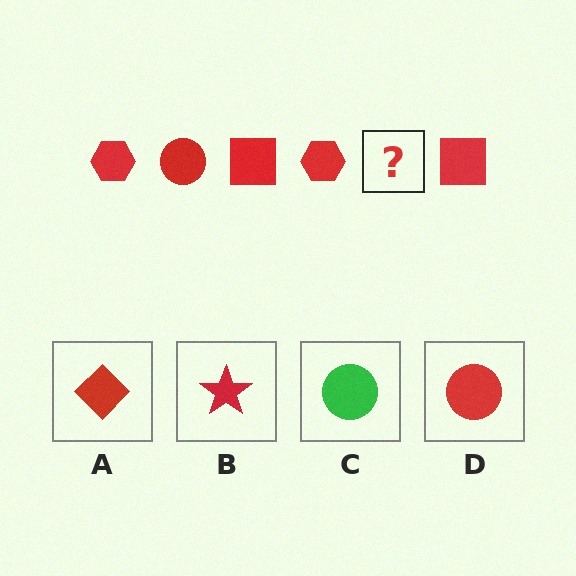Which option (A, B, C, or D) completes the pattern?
D.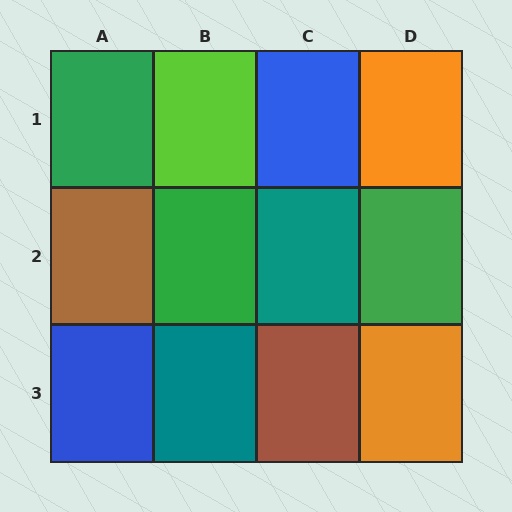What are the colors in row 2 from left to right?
Brown, green, teal, green.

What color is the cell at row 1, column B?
Lime.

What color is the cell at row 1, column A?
Green.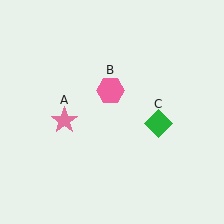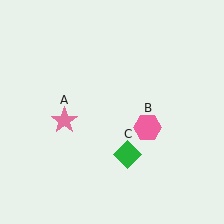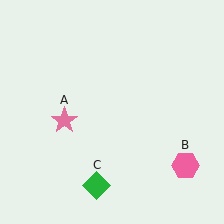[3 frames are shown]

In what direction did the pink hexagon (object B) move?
The pink hexagon (object B) moved down and to the right.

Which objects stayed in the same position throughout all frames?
Pink star (object A) remained stationary.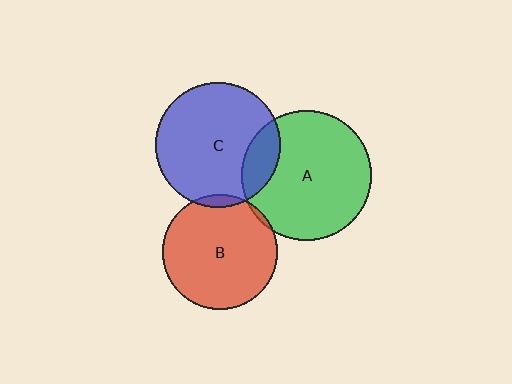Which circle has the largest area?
Circle A (green).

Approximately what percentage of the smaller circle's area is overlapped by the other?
Approximately 5%.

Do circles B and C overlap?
Yes.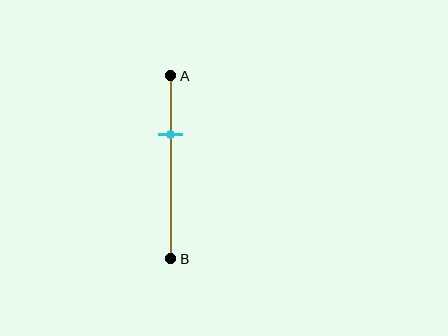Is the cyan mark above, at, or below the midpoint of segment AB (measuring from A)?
The cyan mark is above the midpoint of segment AB.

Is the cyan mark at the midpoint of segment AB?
No, the mark is at about 30% from A, not at the 50% midpoint.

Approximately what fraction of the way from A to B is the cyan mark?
The cyan mark is approximately 30% of the way from A to B.